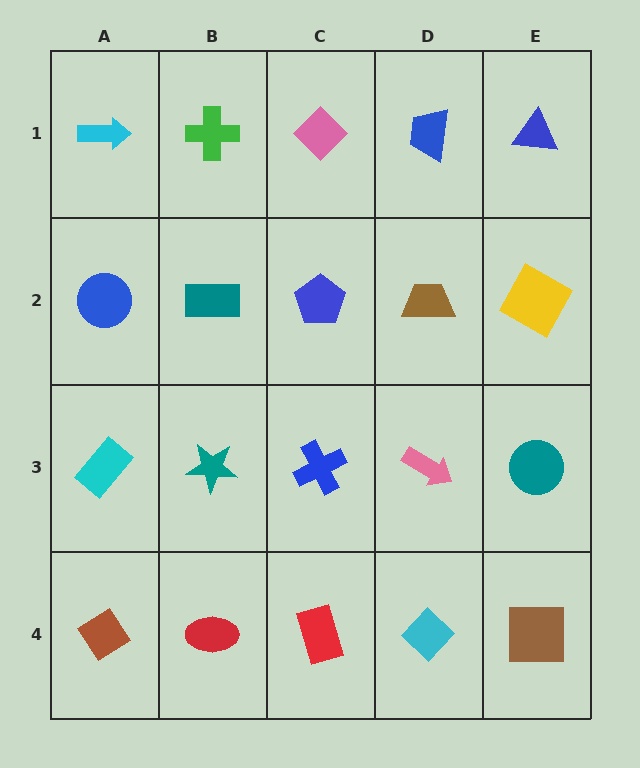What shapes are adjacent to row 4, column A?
A cyan rectangle (row 3, column A), a red ellipse (row 4, column B).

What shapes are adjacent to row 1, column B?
A teal rectangle (row 2, column B), a cyan arrow (row 1, column A), a pink diamond (row 1, column C).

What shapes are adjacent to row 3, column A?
A blue circle (row 2, column A), a brown diamond (row 4, column A), a teal star (row 3, column B).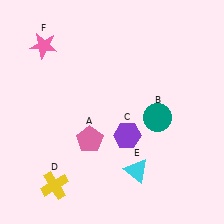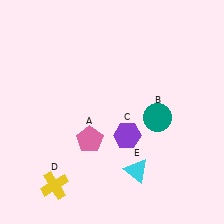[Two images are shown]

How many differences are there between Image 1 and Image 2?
There is 1 difference between the two images.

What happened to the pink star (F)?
The pink star (F) was removed in Image 2. It was in the top-left area of Image 1.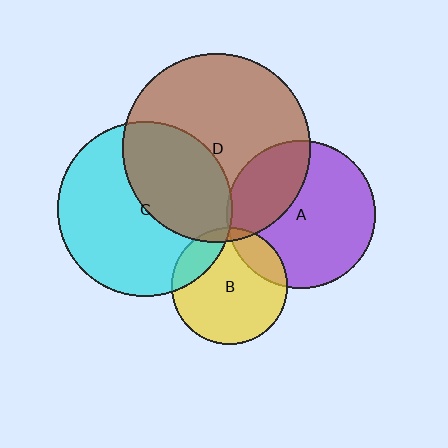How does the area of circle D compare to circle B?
Approximately 2.6 times.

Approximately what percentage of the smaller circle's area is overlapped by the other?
Approximately 15%.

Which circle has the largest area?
Circle D (brown).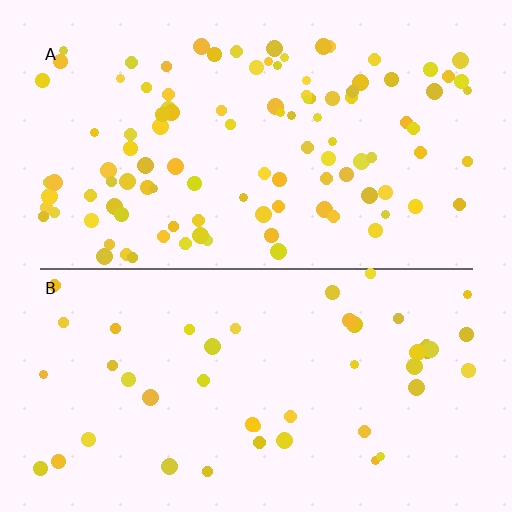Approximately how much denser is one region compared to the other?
Approximately 2.3× — region A over region B.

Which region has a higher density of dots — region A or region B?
A (the top).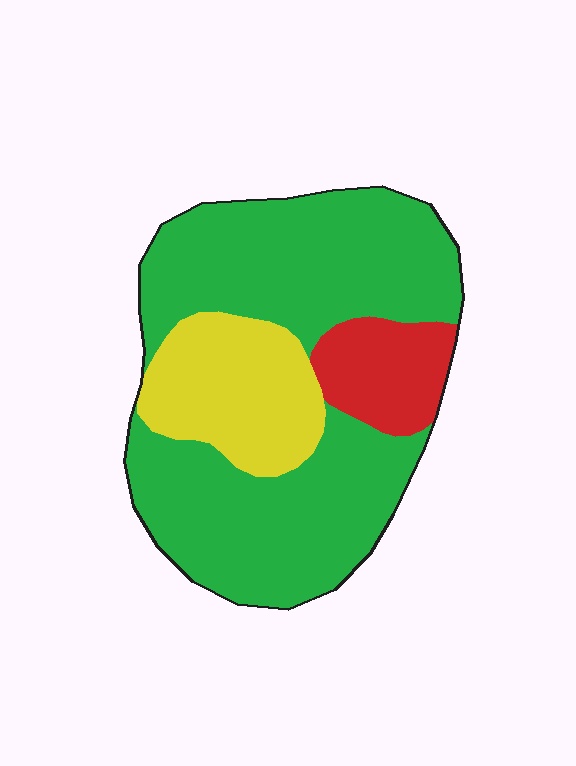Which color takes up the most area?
Green, at roughly 70%.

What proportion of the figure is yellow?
Yellow covers roughly 20% of the figure.